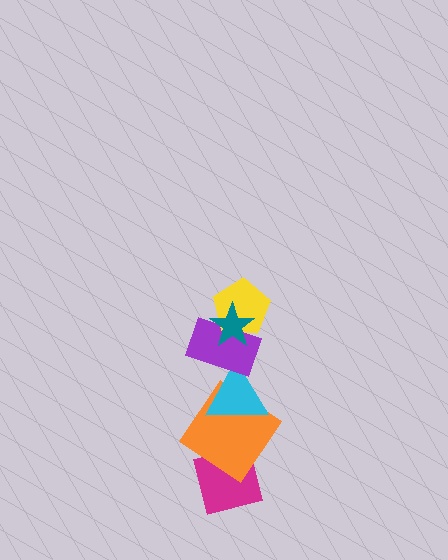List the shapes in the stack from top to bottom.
From top to bottom: the teal star, the yellow pentagon, the purple rectangle, the cyan triangle, the orange diamond, the magenta square.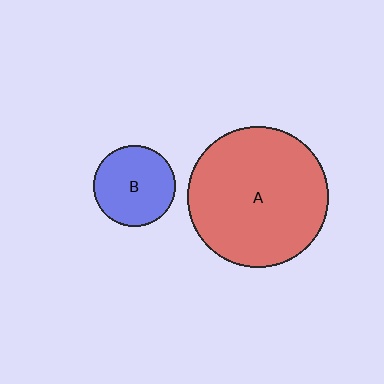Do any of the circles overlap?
No, none of the circles overlap.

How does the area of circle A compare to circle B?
Approximately 3.0 times.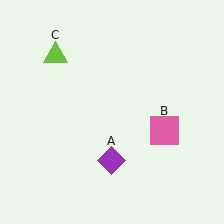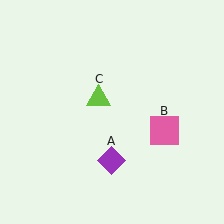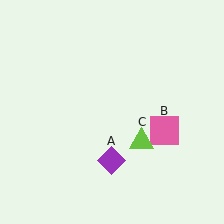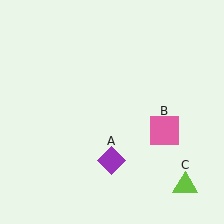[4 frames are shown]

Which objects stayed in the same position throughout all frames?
Purple diamond (object A) and pink square (object B) remained stationary.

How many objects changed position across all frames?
1 object changed position: lime triangle (object C).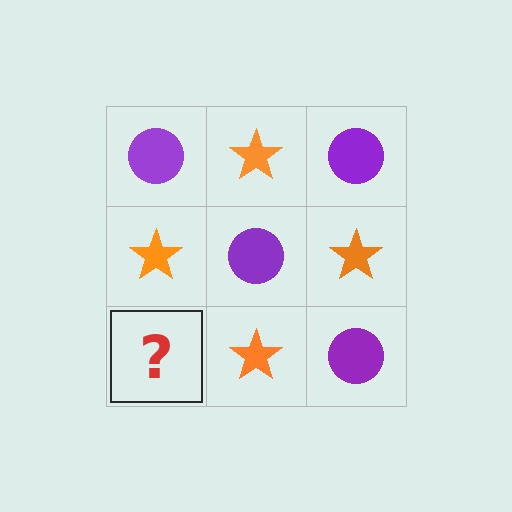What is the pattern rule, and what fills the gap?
The rule is that it alternates purple circle and orange star in a checkerboard pattern. The gap should be filled with a purple circle.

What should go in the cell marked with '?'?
The missing cell should contain a purple circle.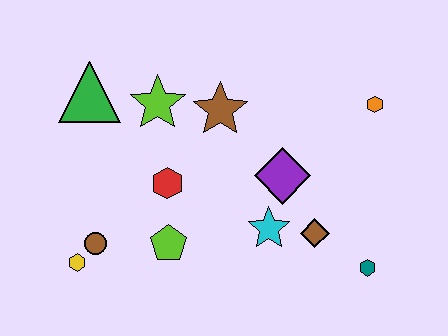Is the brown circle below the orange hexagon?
Yes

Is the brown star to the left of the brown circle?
No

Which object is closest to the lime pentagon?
The red hexagon is closest to the lime pentagon.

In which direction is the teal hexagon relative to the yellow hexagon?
The teal hexagon is to the right of the yellow hexagon.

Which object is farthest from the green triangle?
The teal hexagon is farthest from the green triangle.